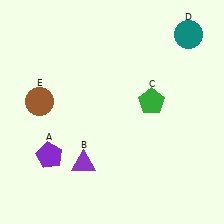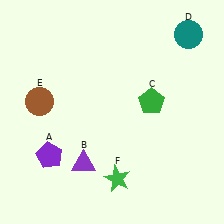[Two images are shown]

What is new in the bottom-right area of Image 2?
A green star (F) was added in the bottom-right area of Image 2.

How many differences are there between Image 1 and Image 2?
There is 1 difference between the two images.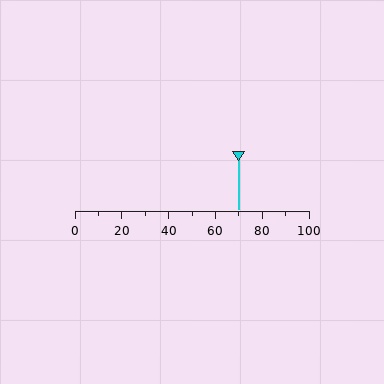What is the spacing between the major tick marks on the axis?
The major ticks are spaced 20 apart.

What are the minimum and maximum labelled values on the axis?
The axis runs from 0 to 100.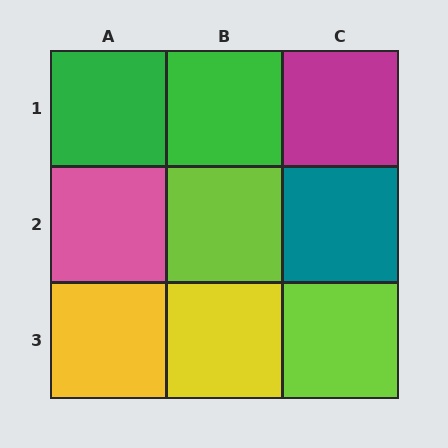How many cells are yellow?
2 cells are yellow.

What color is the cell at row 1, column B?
Green.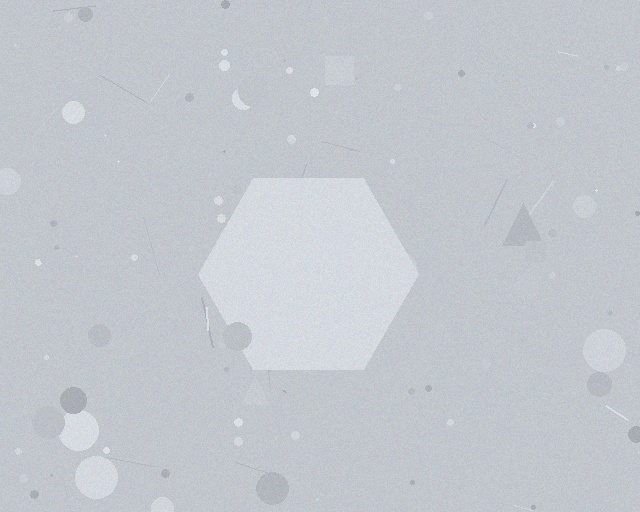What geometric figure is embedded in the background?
A hexagon is embedded in the background.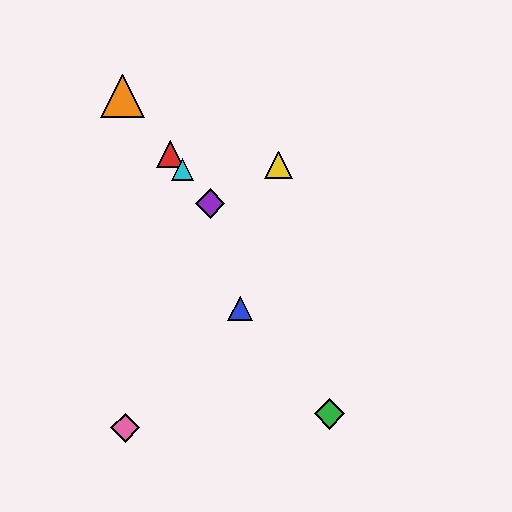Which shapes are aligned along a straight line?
The red triangle, the purple diamond, the orange triangle, the cyan triangle are aligned along a straight line.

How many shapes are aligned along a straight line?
4 shapes (the red triangle, the purple diamond, the orange triangle, the cyan triangle) are aligned along a straight line.